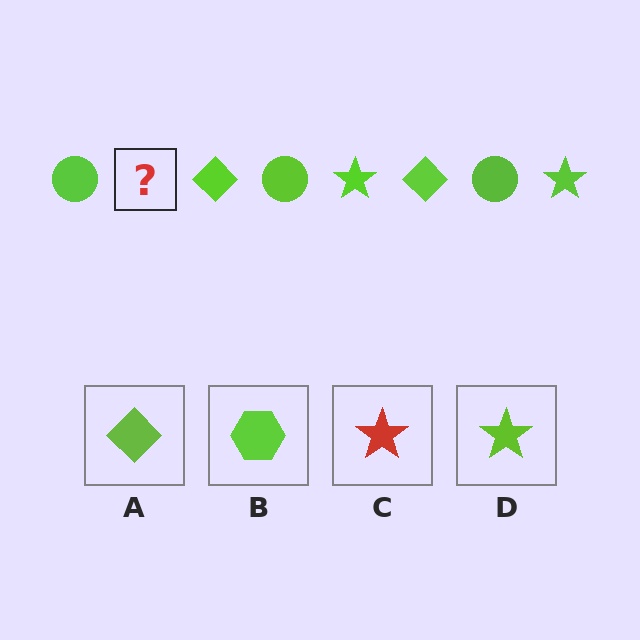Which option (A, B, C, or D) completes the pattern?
D.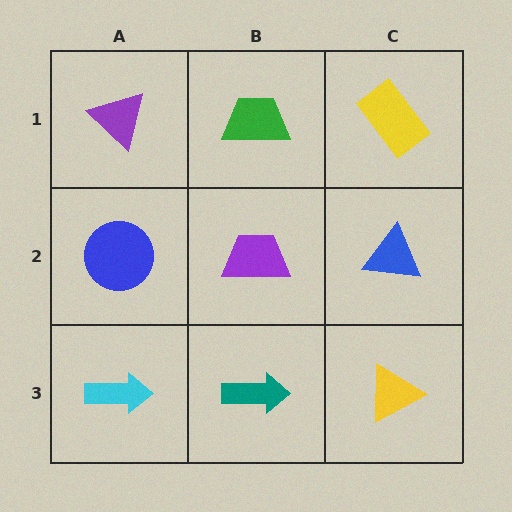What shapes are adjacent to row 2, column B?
A green trapezoid (row 1, column B), a teal arrow (row 3, column B), a blue circle (row 2, column A), a blue triangle (row 2, column C).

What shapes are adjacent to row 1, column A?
A blue circle (row 2, column A), a green trapezoid (row 1, column B).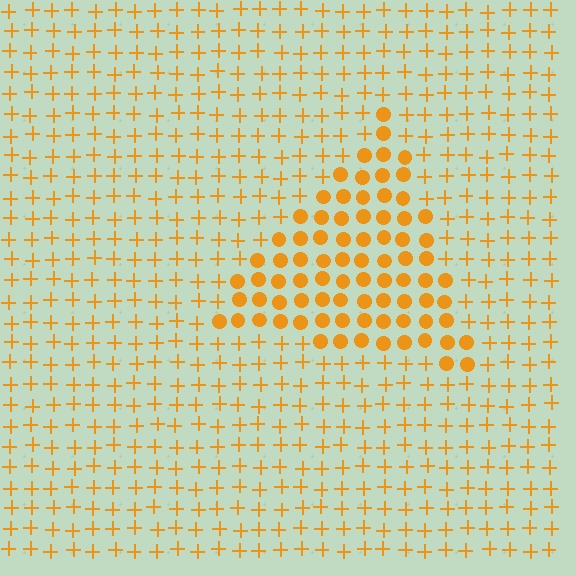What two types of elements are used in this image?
The image uses circles inside the triangle region and plus signs outside it.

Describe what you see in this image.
The image is filled with small orange elements arranged in a uniform grid. A triangle-shaped region contains circles, while the surrounding area contains plus signs. The boundary is defined purely by the change in element shape.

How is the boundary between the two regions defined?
The boundary is defined by a change in element shape: circles inside vs. plus signs outside. All elements share the same color and spacing.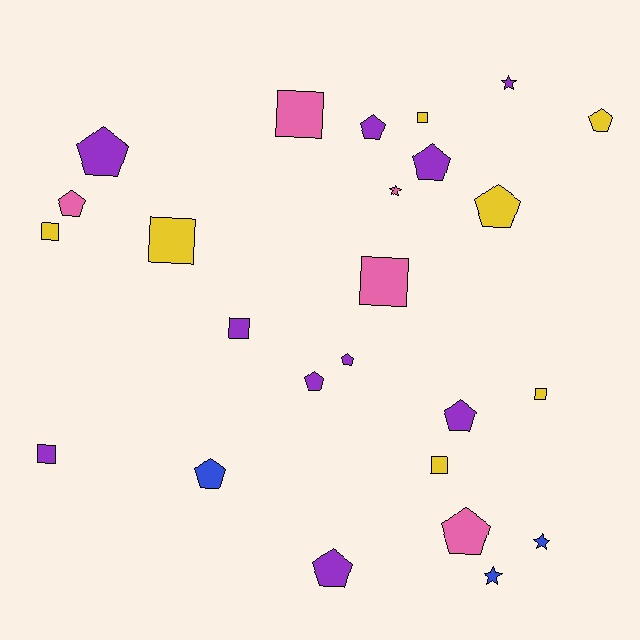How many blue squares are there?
There are no blue squares.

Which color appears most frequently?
Purple, with 10 objects.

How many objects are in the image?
There are 25 objects.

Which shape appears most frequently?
Pentagon, with 12 objects.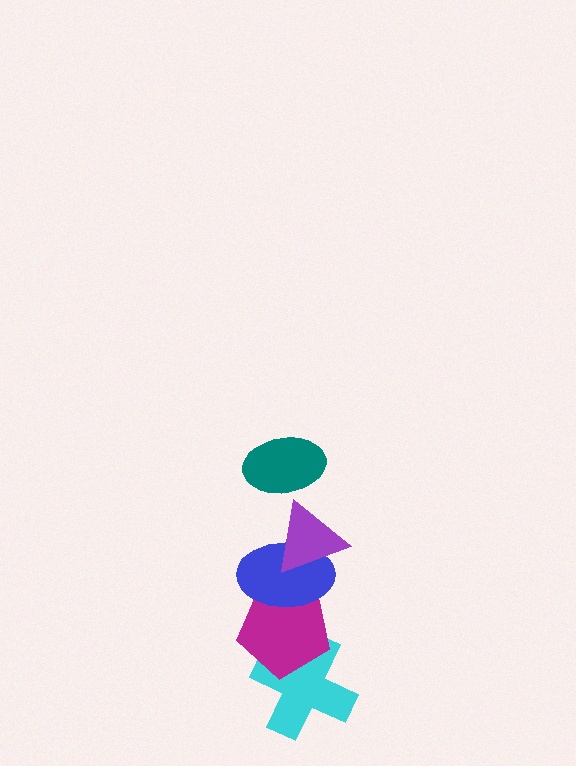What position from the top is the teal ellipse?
The teal ellipse is 1st from the top.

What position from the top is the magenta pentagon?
The magenta pentagon is 4th from the top.